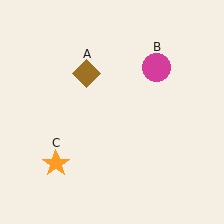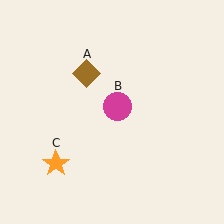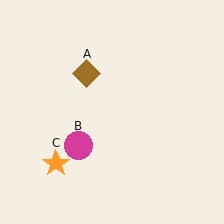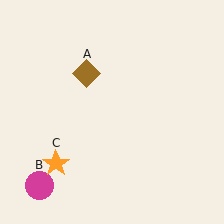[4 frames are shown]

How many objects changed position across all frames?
1 object changed position: magenta circle (object B).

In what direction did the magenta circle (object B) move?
The magenta circle (object B) moved down and to the left.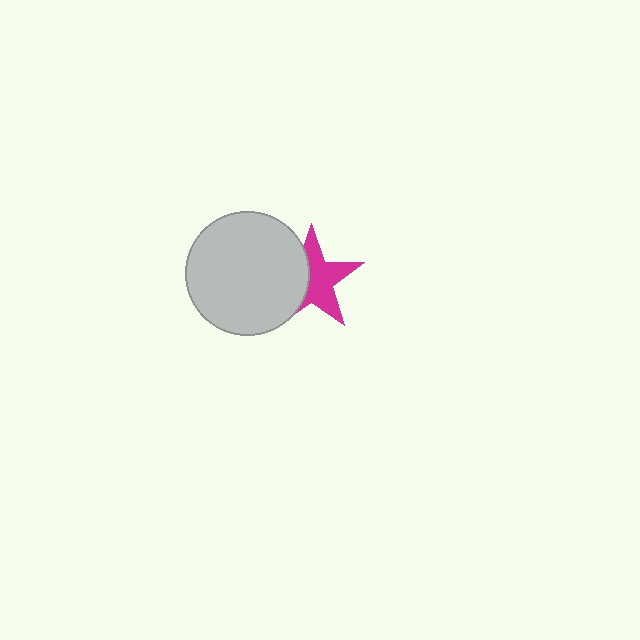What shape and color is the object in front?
The object in front is a light gray circle.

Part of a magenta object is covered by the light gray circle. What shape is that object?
It is a star.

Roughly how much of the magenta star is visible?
About half of it is visible (roughly 59%).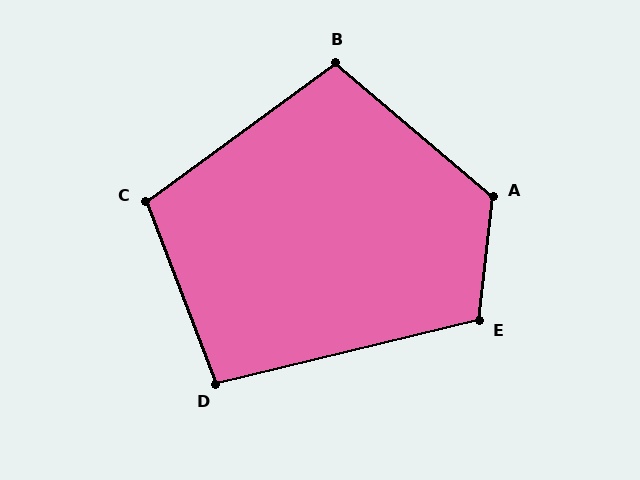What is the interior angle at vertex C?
Approximately 105 degrees (obtuse).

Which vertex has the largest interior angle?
A, at approximately 124 degrees.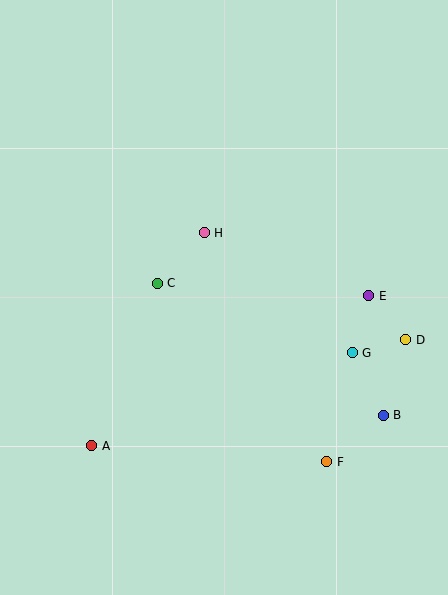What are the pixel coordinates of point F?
Point F is at (327, 462).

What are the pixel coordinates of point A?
Point A is at (92, 446).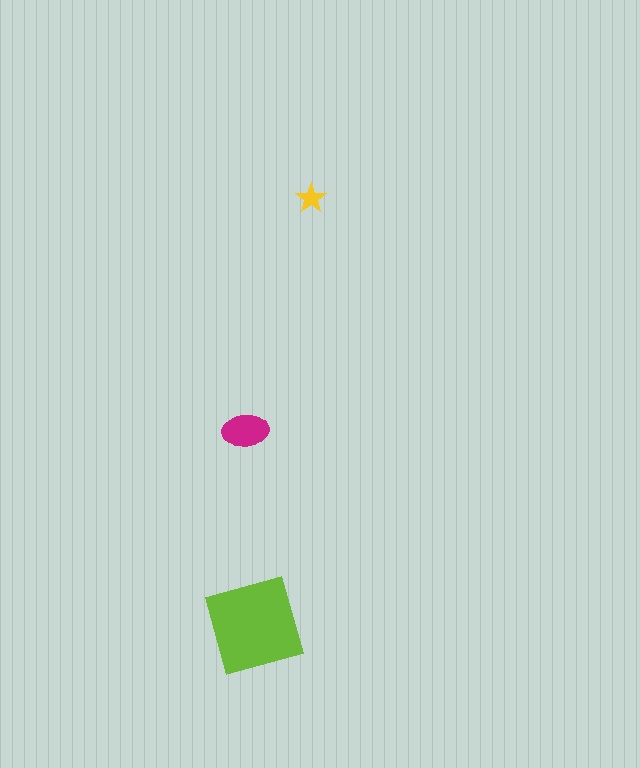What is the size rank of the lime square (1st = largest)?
1st.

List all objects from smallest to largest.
The yellow star, the magenta ellipse, the lime square.